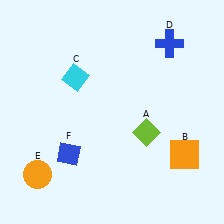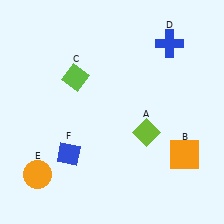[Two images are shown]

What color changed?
The diamond (C) changed from cyan in Image 1 to lime in Image 2.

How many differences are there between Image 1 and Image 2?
There is 1 difference between the two images.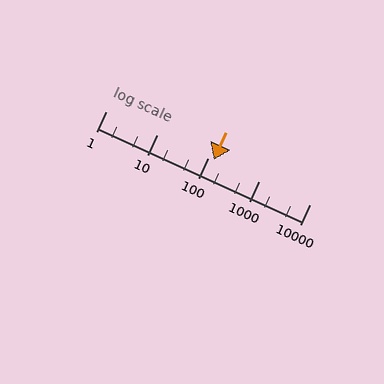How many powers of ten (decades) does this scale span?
The scale spans 4 decades, from 1 to 10000.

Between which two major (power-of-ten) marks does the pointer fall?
The pointer is between 100 and 1000.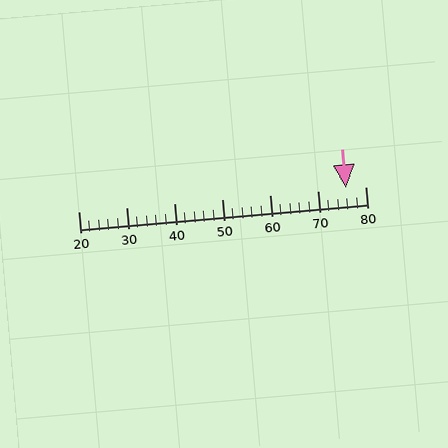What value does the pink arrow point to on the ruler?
The pink arrow points to approximately 76.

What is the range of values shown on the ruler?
The ruler shows values from 20 to 80.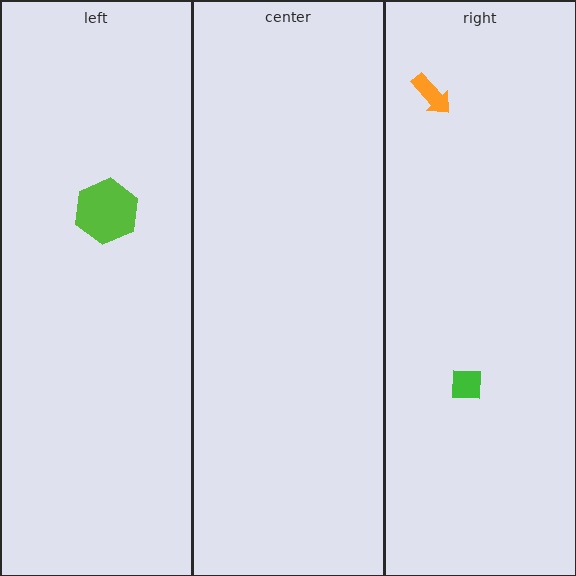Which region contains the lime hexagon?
The left region.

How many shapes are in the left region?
1.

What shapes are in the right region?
The green square, the orange arrow.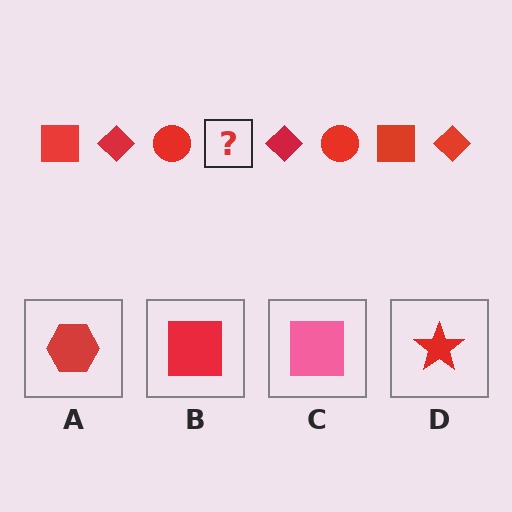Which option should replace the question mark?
Option B.